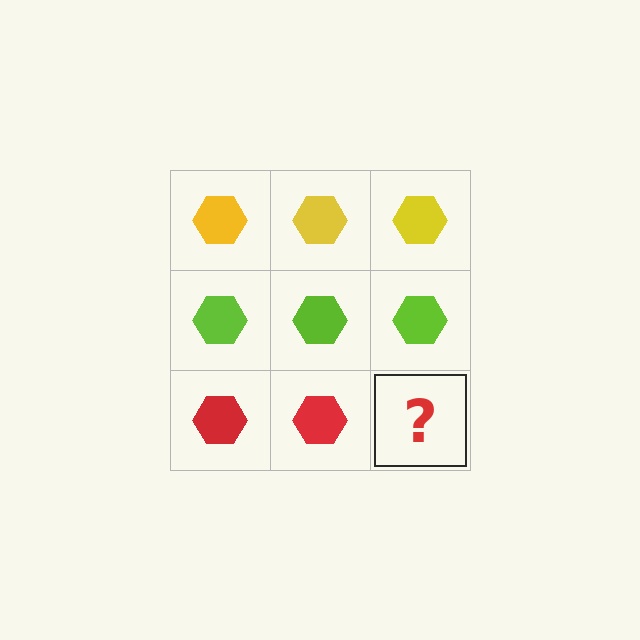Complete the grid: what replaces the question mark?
The question mark should be replaced with a red hexagon.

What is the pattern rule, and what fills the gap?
The rule is that each row has a consistent color. The gap should be filled with a red hexagon.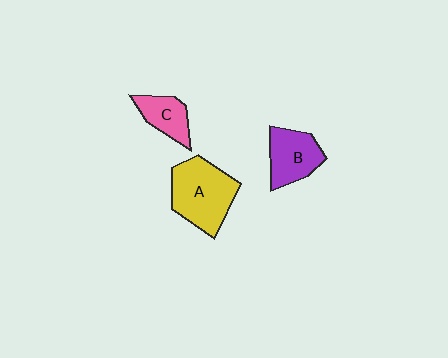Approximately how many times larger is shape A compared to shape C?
Approximately 2.0 times.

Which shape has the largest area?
Shape A (yellow).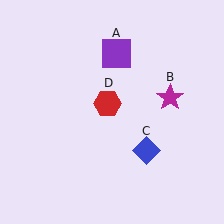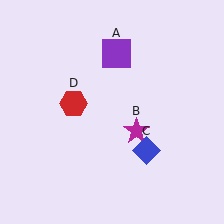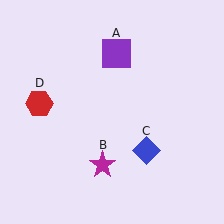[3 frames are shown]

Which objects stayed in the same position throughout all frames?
Purple square (object A) and blue diamond (object C) remained stationary.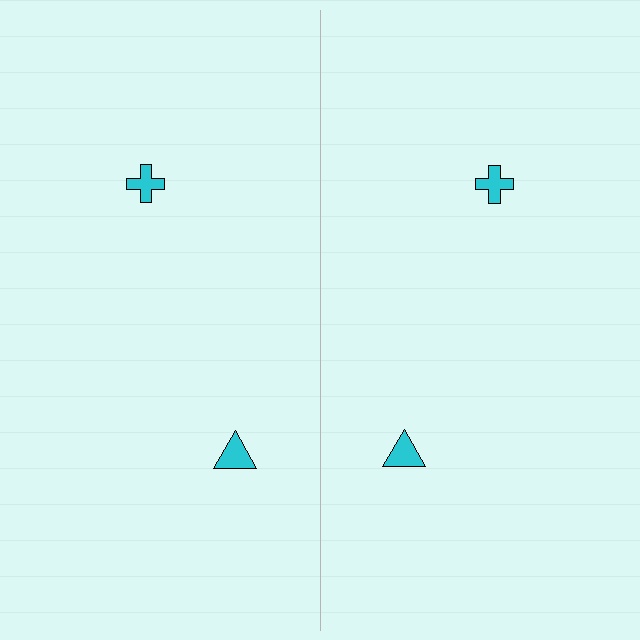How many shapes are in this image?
There are 4 shapes in this image.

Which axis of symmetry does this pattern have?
The pattern has a vertical axis of symmetry running through the center of the image.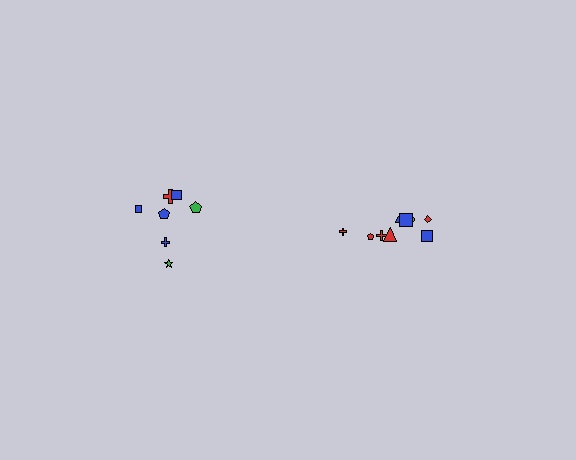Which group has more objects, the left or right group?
The right group.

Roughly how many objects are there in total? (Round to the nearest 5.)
Roughly 15 objects in total.